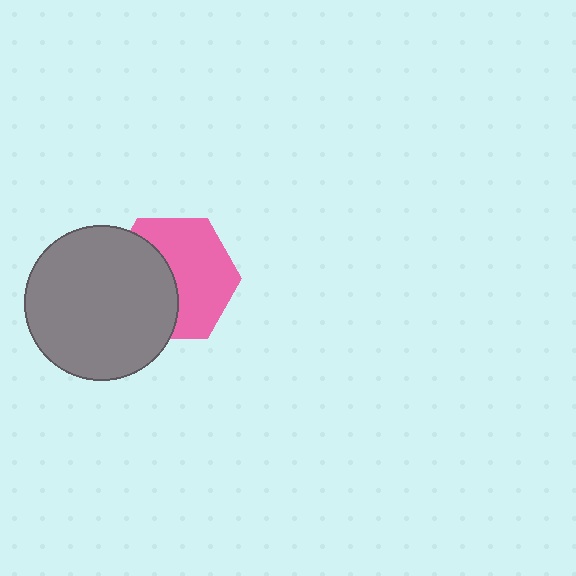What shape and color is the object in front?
The object in front is a gray circle.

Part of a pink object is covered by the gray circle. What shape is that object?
It is a hexagon.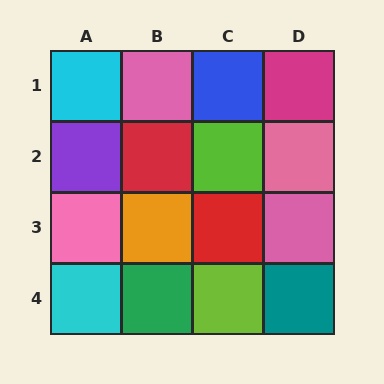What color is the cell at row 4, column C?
Lime.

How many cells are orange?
1 cell is orange.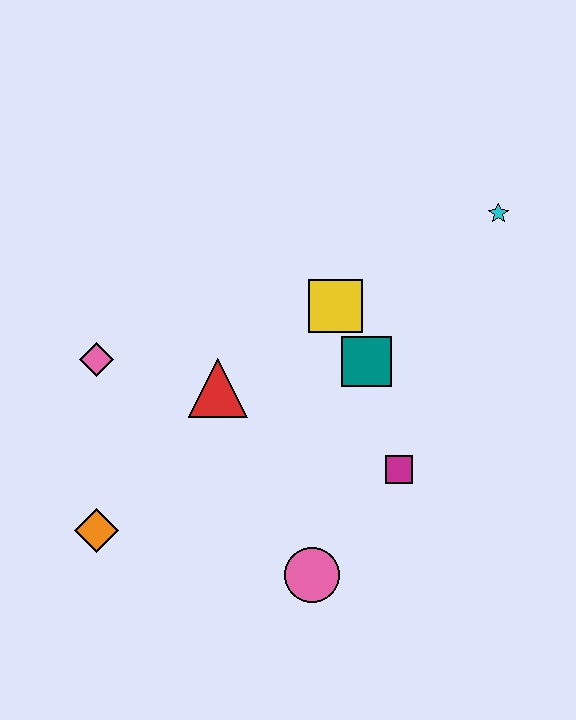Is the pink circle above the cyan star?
No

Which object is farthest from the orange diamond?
The cyan star is farthest from the orange diamond.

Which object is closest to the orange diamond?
The pink diamond is closest to the orange diamond.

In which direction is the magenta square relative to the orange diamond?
The magenta square is to the right of the orange diamond.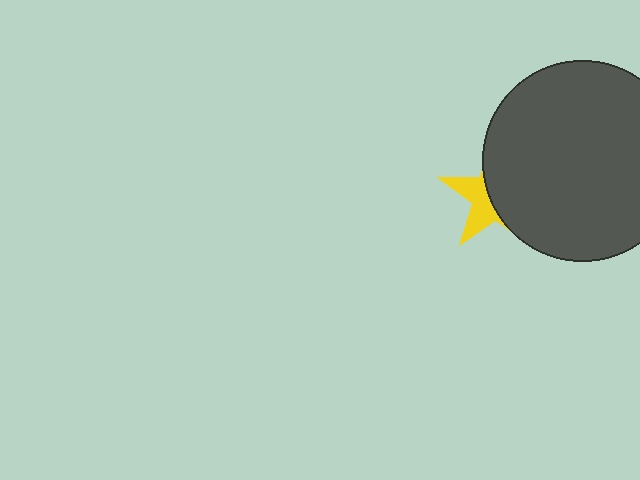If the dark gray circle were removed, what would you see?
You would see the complete yellow star.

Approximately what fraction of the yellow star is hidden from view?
Roughly 62% of the yellow star is hidden behind the dark gray circle.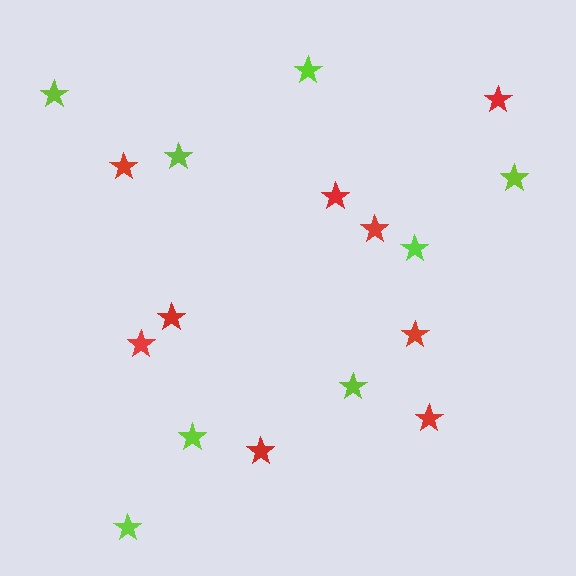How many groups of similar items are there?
There are 2 groups: one group of lime stars (8) and one group of red stars (9).